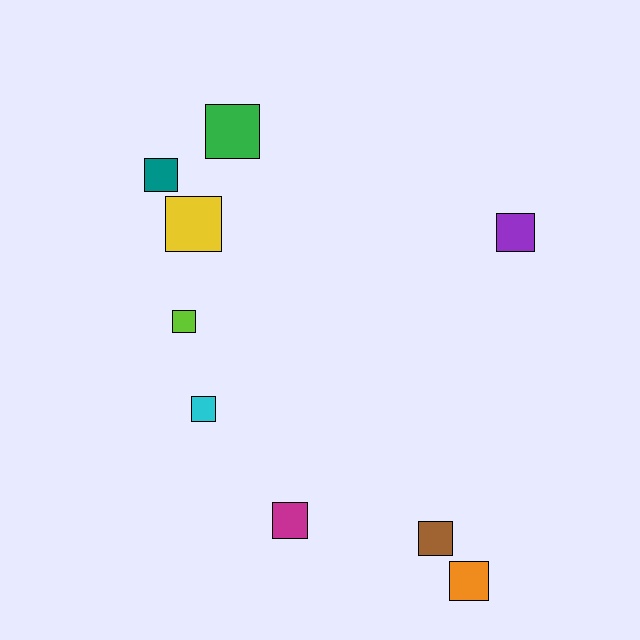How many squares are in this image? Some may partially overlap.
There are 9 squares.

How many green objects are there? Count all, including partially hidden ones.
There is 1 green object.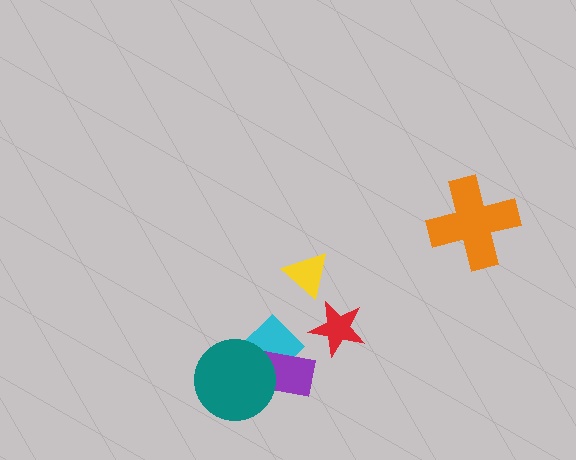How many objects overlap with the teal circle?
2 objects overlap with the teal circle.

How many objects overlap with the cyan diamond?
2 objects overlap with the cyan diamond.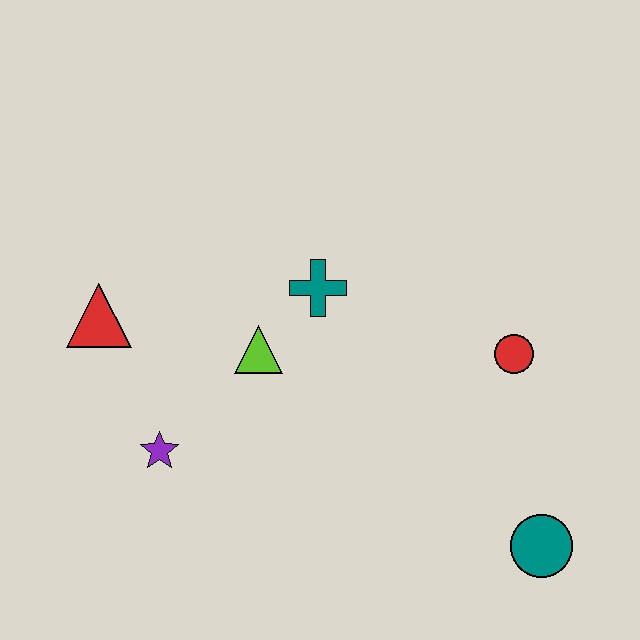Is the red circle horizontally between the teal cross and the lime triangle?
No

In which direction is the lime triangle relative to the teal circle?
The lime triangle is to the left of the teal circle.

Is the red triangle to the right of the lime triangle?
No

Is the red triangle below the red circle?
No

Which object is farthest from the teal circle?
The red triangle is farthest from the teal circle.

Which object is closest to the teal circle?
The red circle is closest to the teal circle.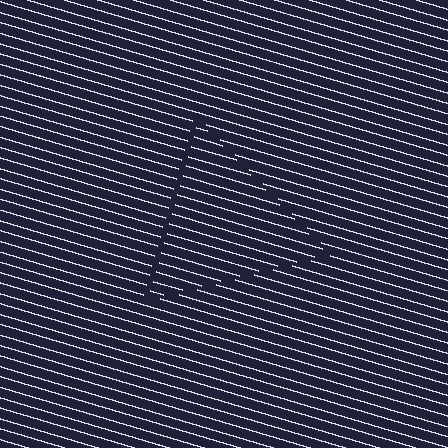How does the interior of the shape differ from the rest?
The interior of the shape contains the same grating, shifted by half a period — the contour is defined by the phase discontinuity where line-ends from the inner and outer gratings abut.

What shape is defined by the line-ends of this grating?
An illusory triangle. The interior of the shape contains the same grating, shifted by half a period — the contour is defined by the phase discontinuity where line-ends from the inner and outer gratings abut.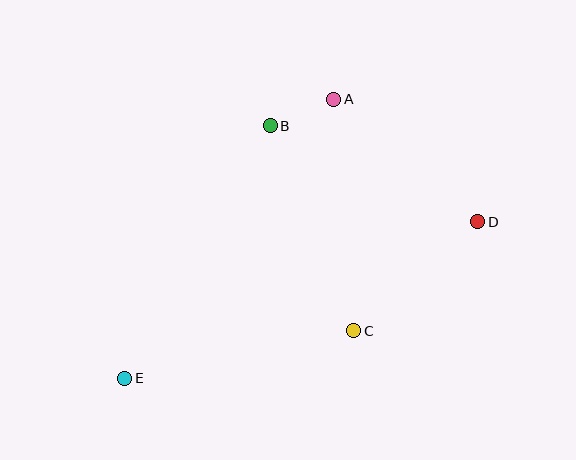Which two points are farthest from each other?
Points D and E are farthest from each other.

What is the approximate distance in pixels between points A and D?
The distance between A and D is approximately 189 pixels.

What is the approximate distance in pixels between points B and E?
The distance between B and E is approximately 291 pixels.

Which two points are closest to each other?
Points A and B are closest to each other.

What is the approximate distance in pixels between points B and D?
The distance between B and D is approximately 229 pixels.